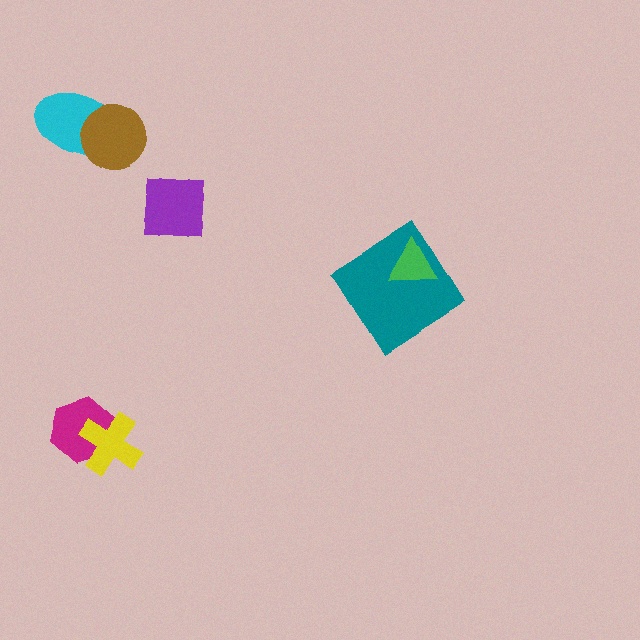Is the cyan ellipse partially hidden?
Yes, it is partially covered by another shape.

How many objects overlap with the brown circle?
1 object overlaps with the brown circle.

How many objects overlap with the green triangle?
1 object overlaps with the green triangle.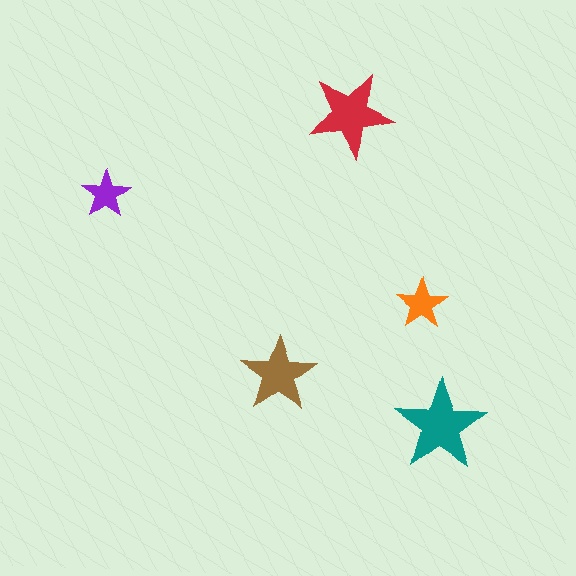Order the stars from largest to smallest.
the teal one, the red one, the brown one, the orange one, the purple one.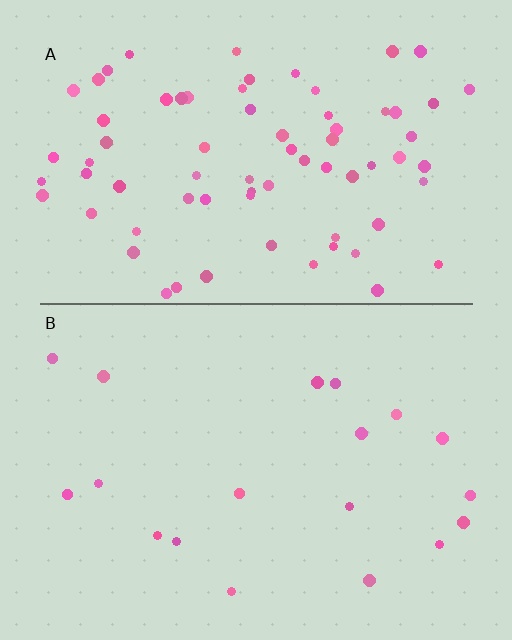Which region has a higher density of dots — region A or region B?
A (the top).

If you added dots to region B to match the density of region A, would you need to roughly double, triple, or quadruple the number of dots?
Approximately quadruple.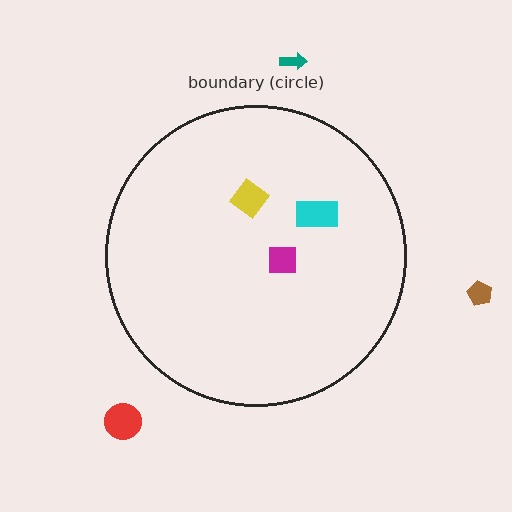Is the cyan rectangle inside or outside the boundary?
Inside.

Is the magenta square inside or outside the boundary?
Inside.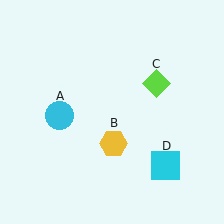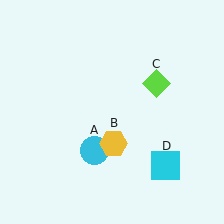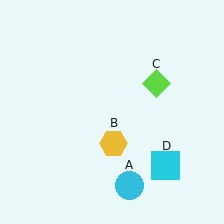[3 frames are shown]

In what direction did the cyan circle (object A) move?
The cyan circle (object A) moved down and to the right.